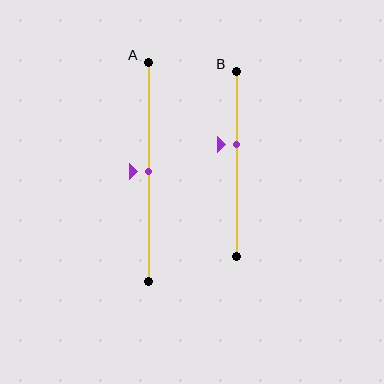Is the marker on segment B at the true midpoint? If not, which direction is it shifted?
No, the marker on segment B is shifted upward by about 10% of the segment length.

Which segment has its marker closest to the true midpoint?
Segment A has its marker closest to the true midpoint.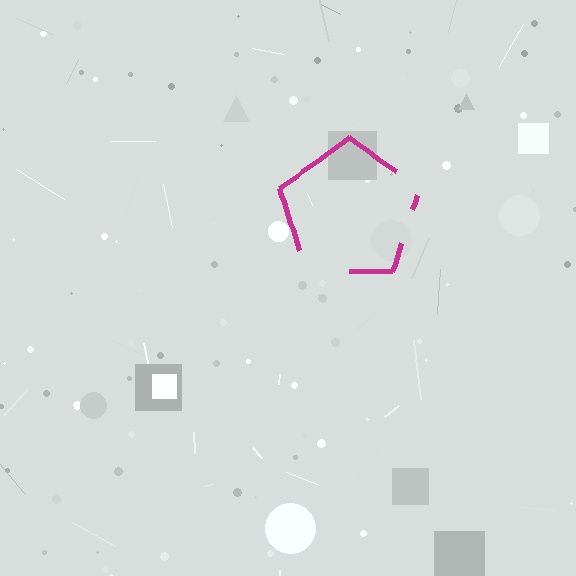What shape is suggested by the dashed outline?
The dashed outline suggests a pentagon.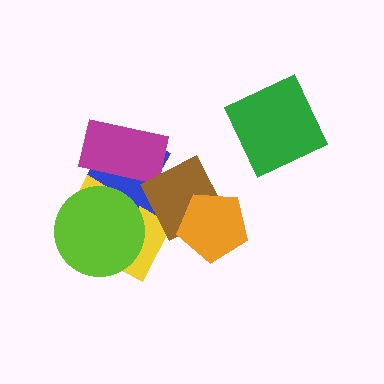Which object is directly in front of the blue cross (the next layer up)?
The lime circle is directly in front of the blue cross.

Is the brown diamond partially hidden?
Yes, it is partially covered by another shape.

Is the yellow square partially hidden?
Yes, it is partially covered by another shape.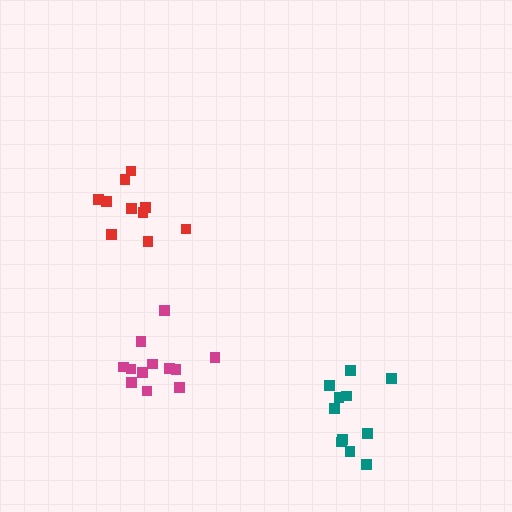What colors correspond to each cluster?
The clusters are colored: magenta, red, teal.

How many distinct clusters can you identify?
There are 3 distinct clusters.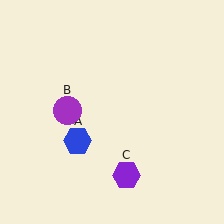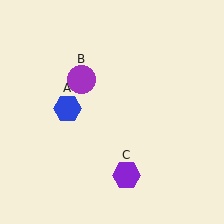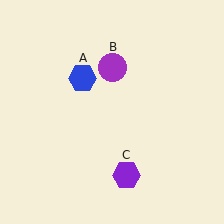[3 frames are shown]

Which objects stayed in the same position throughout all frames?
Purple hexagon (object C) remained stationary.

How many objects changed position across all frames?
2 objects changed position: blue hexagon (object A), purple circle (object B).